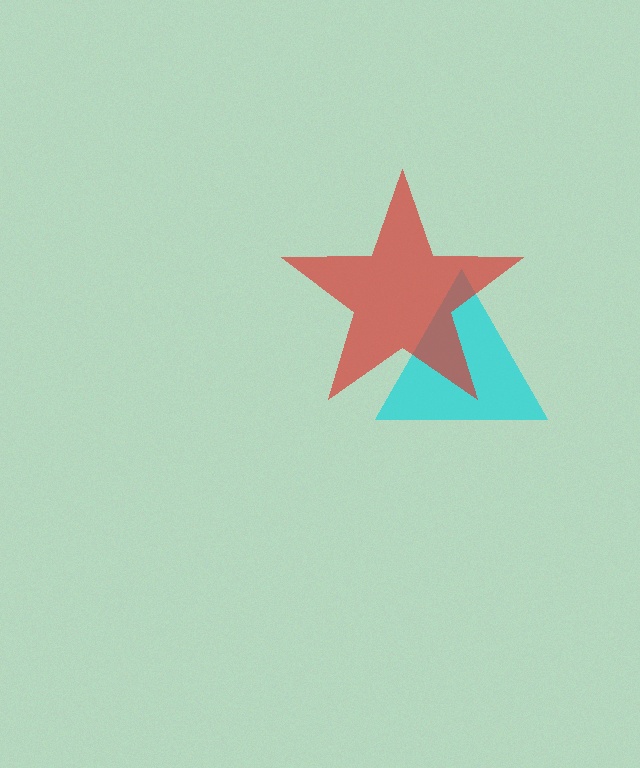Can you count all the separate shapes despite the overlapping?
Yes, there are 2 separate shapes.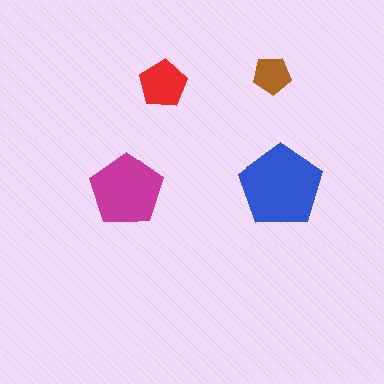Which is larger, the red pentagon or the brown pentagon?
The red one.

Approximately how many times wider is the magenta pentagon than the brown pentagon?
About 2 times wider.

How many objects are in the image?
There are 4 objects in the image.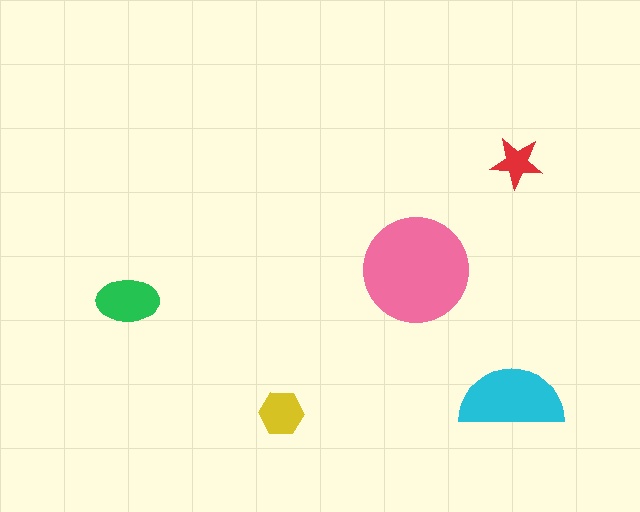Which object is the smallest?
The red star.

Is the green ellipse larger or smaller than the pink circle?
Smaller.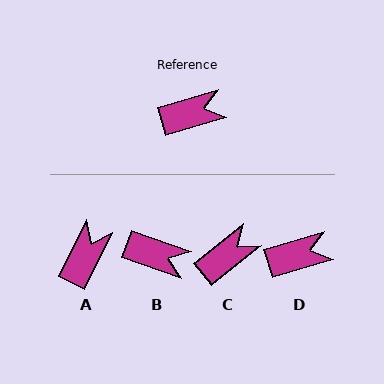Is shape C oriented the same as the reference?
No, it is off by about 22 degrees.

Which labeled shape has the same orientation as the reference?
D.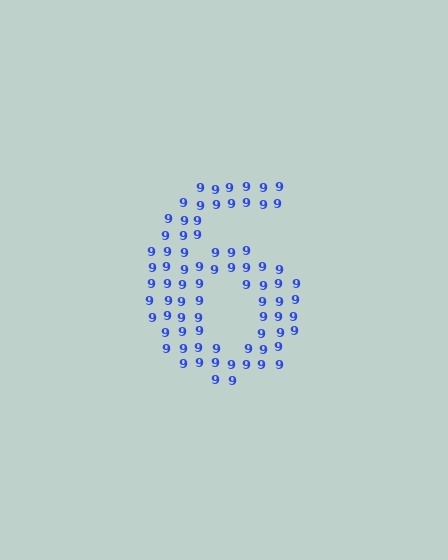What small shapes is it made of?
It is made of small digit 9's.